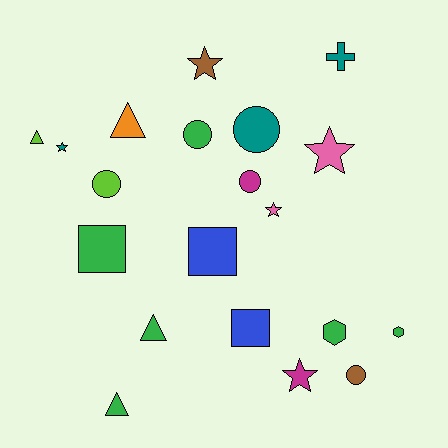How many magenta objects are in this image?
There are 2 magenta objects.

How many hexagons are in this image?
There are 2 hexagons.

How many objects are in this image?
There are 20 objects.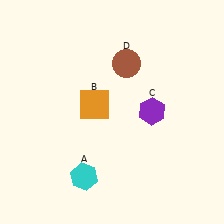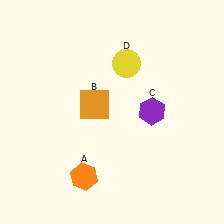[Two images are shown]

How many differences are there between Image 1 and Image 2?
There are 2 differences between the two images.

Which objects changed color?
A changed from cyan to orange. D changed from brown to yellow.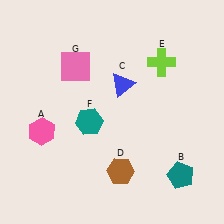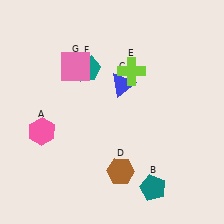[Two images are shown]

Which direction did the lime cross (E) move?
The lime cross (E) moved left.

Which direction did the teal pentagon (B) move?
The teal pentagon (B) moved left.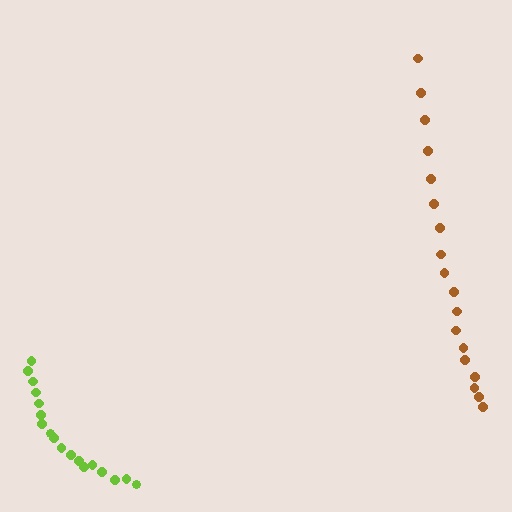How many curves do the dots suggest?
There are 2 distinct paths.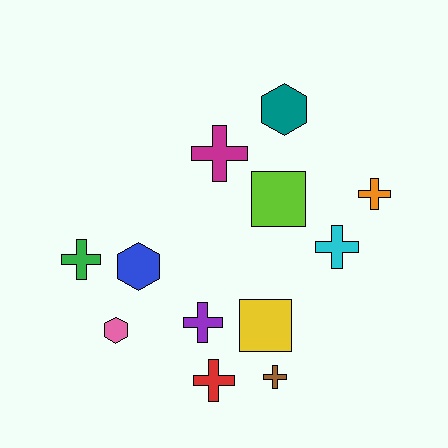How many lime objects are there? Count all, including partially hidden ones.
There is 1 lime object.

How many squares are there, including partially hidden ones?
There are 2 squares.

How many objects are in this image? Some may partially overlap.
There are 12 objects.